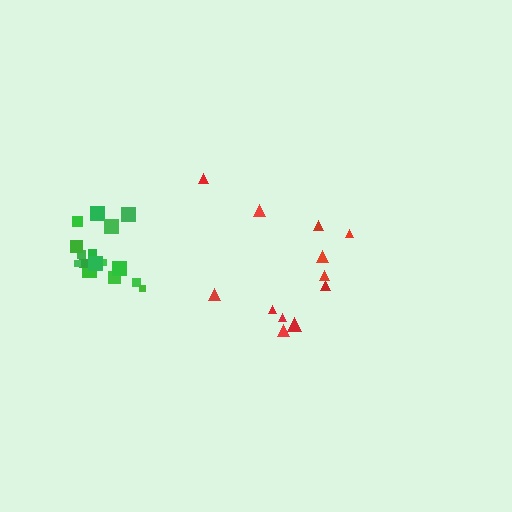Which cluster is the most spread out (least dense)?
Red.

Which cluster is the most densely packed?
Green.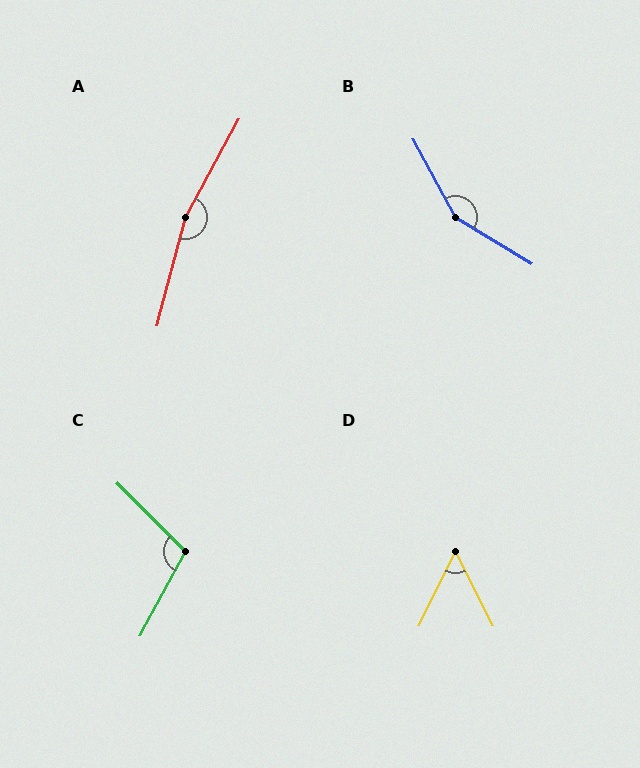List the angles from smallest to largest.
D (53°), C (107°), B (150°), A (166°).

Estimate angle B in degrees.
Approximately 150 degrees.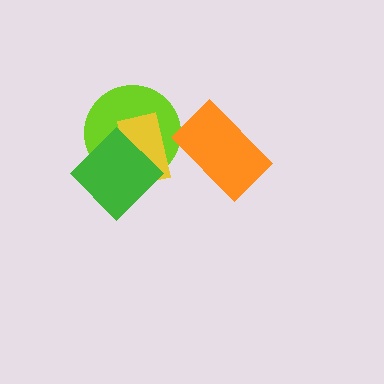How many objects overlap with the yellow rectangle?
2 objects overlap with the yellow rectangle.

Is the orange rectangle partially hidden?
No, no other shape covers it.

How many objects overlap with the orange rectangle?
0 objects overlap with the orange rectangle.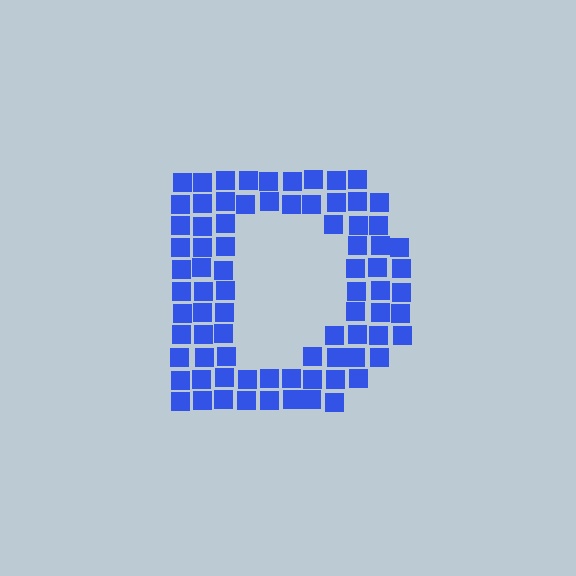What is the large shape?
The large shape is the letter D.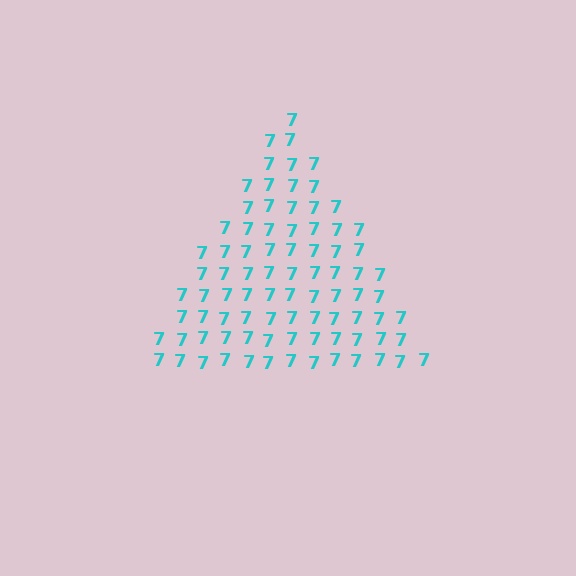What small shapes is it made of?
It is made of small digit 7's.